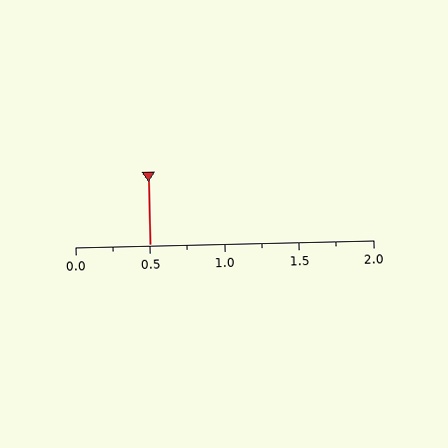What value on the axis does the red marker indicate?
The marker indicates approximately 0.5.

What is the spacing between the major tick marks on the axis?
The major ticks are spaced 0.5 apart.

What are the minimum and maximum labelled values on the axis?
The axis runs from 0.0 to 2.0.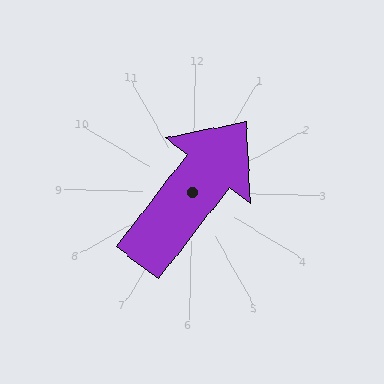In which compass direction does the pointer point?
Northeast.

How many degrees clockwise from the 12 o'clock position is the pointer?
Approximately 36 degrees.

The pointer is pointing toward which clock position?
Roughly 1 o'clock.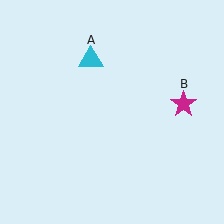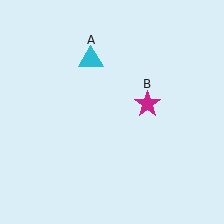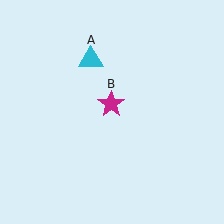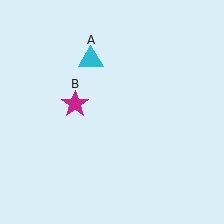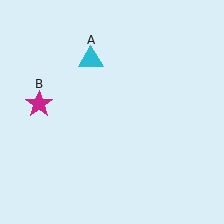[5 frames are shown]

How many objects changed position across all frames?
1 object changed position: magenta star (object B).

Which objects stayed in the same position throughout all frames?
Cyan triangle (object A) remained stationary.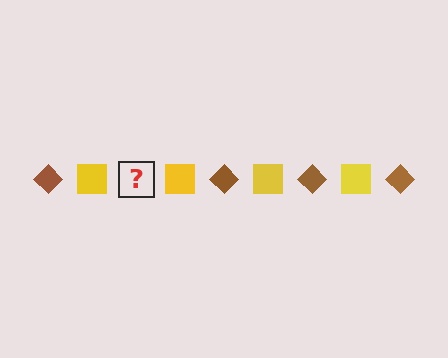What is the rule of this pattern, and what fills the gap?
The rule is that the pattern alternates between brown diamond and yellow square. The gap should be filled with a brown diamond.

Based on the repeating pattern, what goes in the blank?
The blank should be a brown diamond.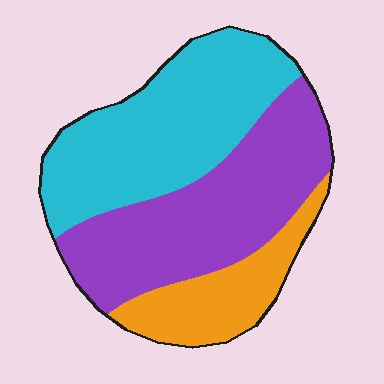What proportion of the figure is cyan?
Cyan covers 41% of the figure.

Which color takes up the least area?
Orange, at roughly 20%.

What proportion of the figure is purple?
Purple takes up between a third and a half of the figure.